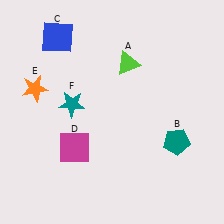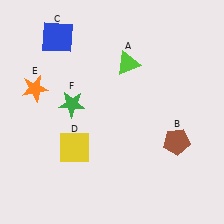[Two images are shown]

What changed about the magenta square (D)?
In Image 1, D is magenta. In Image 2, it changed to yellow.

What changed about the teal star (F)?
In Image 1, F is teal. In Image 2, it changed to green.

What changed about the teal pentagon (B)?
In Image 1, B is teal. In Image 2, it changed to brown.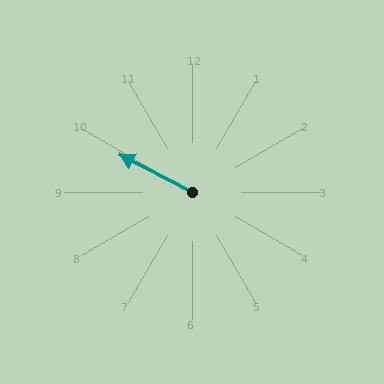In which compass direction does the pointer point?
Northwest.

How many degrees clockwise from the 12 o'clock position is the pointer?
Approximately 298 degrees.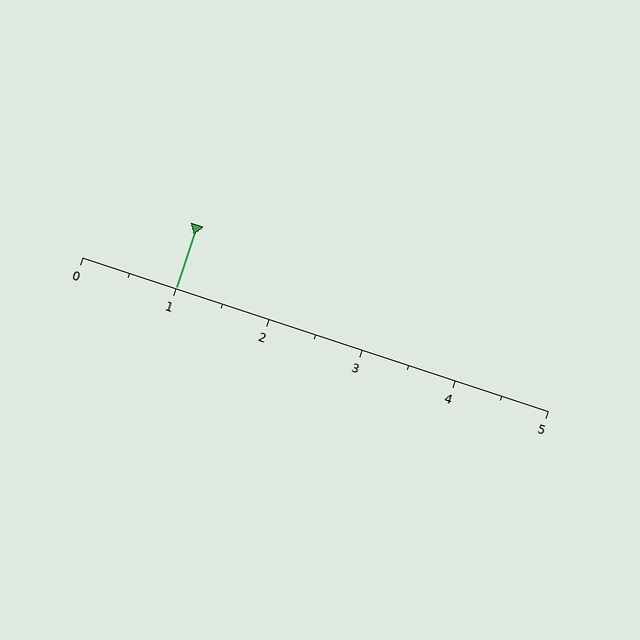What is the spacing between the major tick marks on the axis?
The major ticks are spaced 1 apart.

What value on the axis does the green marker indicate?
The marker indicates approximately 1.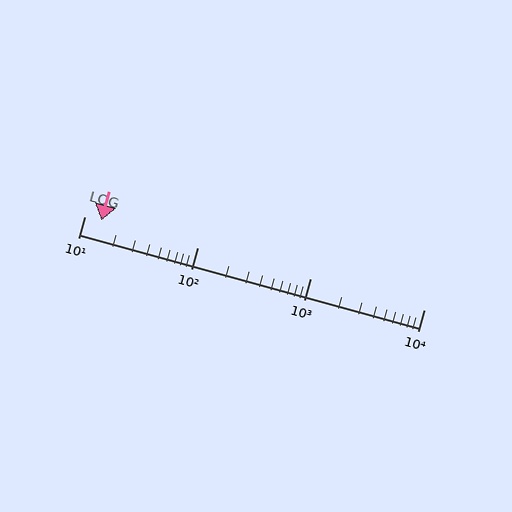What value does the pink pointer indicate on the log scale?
The pointer indicates approximately 14.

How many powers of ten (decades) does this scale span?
The scale spans 3 decades, from 10 to 10000.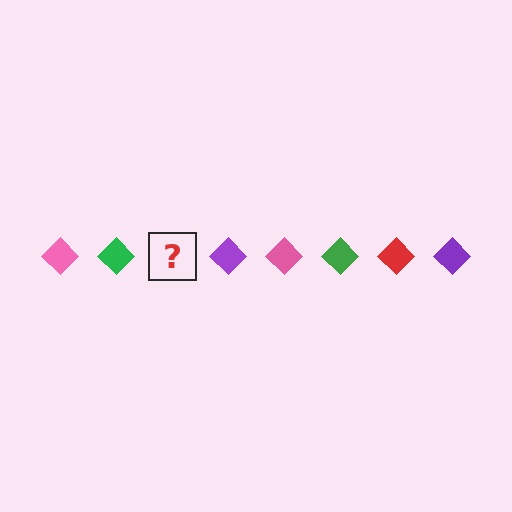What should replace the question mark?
The question mark should be replaced with a red diamond.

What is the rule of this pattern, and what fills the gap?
The rule is that the pattern cycles through pink, green, red, purple diamonds. The gap should be filled with a red diamond.